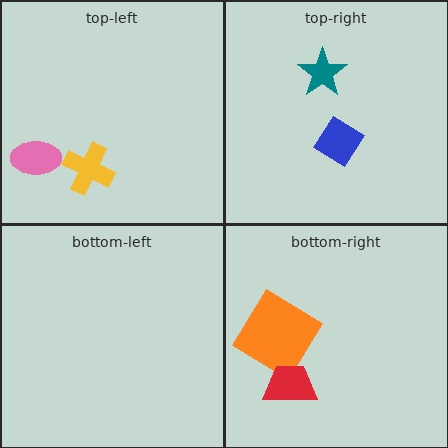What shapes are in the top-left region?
The pink ellipse, the yellow cross.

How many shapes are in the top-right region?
2.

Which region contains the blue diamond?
The top-right region.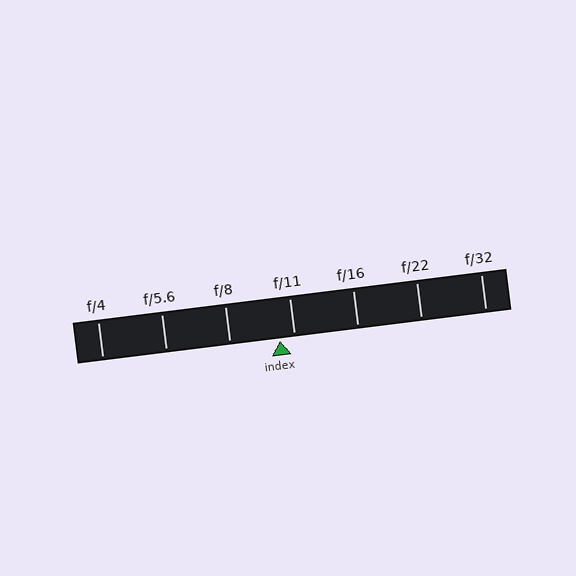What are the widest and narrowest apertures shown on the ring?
The widest aperture shown is f/4 and the narrowest is f/32.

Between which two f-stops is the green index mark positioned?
The index mark is between f/8 and f/11.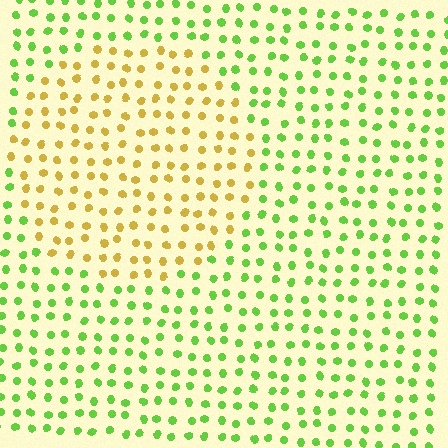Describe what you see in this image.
The image is filled with small lime elements in a uniform arrangement. A circle-shaped region is visible where the elements are tinted to a slightly different hue, forming a subtle color boundary.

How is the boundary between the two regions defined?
The boundary is defined purely by a slight shift in hue (about 57 degrees). Spacing, size, and orientation are identical on both sides.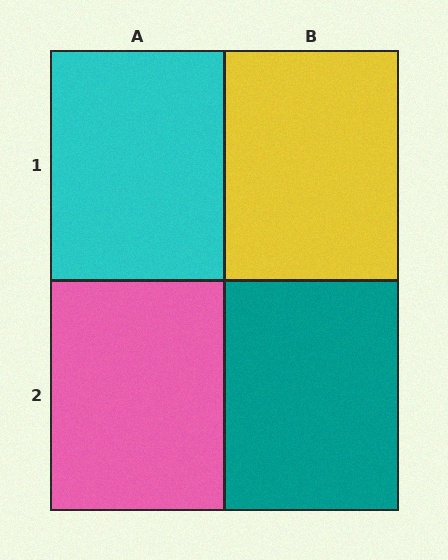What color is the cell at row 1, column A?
Cyan.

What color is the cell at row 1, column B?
Yellow.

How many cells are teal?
1 cell is teal.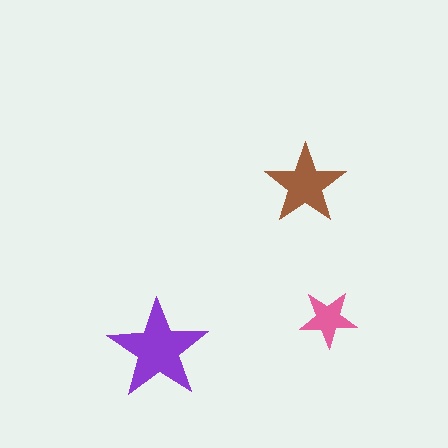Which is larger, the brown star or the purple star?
The purple one.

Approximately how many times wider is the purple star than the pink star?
About 1.5 times wider.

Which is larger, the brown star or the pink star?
The brown one.